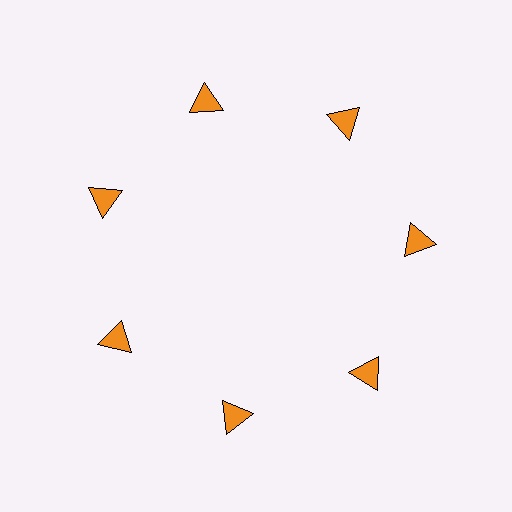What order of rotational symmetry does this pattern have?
This pattern has 7-fold rotational symmetry.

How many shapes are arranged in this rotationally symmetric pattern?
There are 7 shapes, arranged in 7 groups of 1.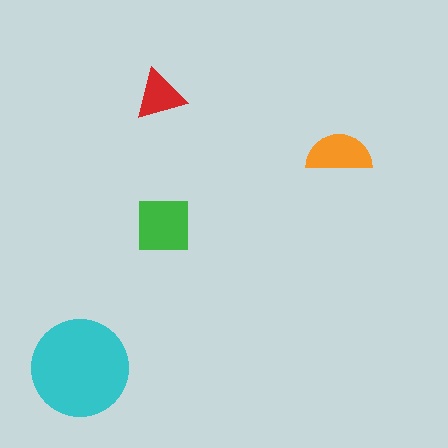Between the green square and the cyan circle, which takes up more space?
The cyan circle.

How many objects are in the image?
There are 4 objects in the image.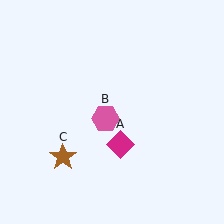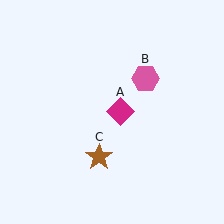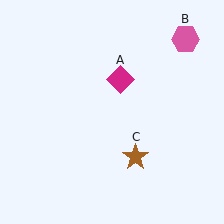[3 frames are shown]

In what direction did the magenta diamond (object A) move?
The magenta diamond (object A) moved up.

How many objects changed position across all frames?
3 objects changed position: magenta diamond (object A), pink hexagon (object B), brown star (object C).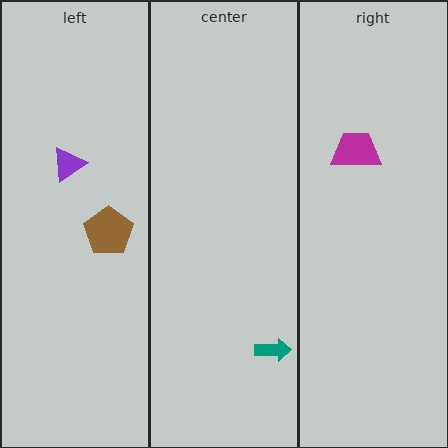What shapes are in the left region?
The brown pentagon, the purple triangle.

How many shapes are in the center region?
1.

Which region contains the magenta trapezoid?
The right region.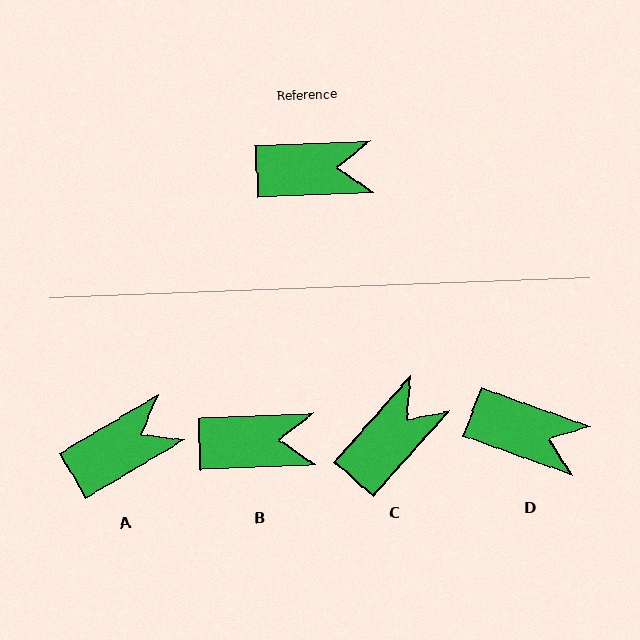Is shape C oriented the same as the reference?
No, it is off by about 46 degrees.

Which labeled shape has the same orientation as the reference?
B.